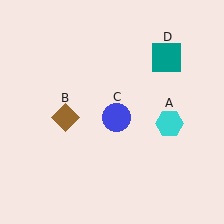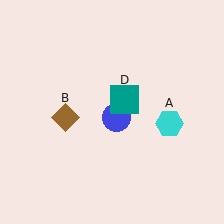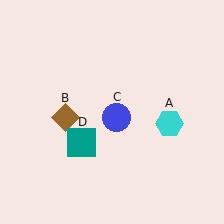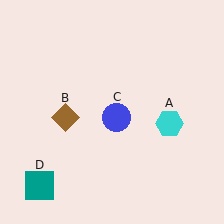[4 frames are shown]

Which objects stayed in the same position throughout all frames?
Cyan hexagon (object A) and brown diamond (object B) and blue circle (object C) remained stationary.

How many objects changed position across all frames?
1 object changed position: teal square (object D).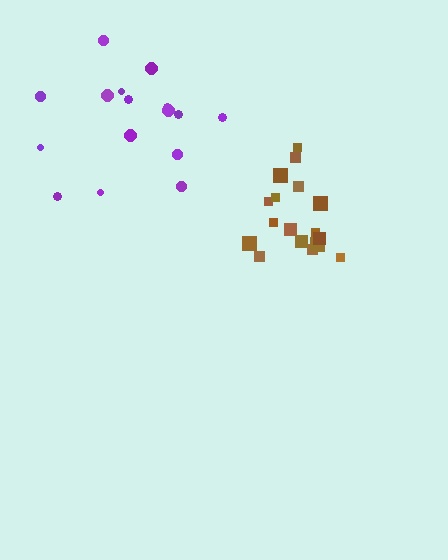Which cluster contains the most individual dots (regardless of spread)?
Brown (18).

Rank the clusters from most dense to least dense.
brown, purple.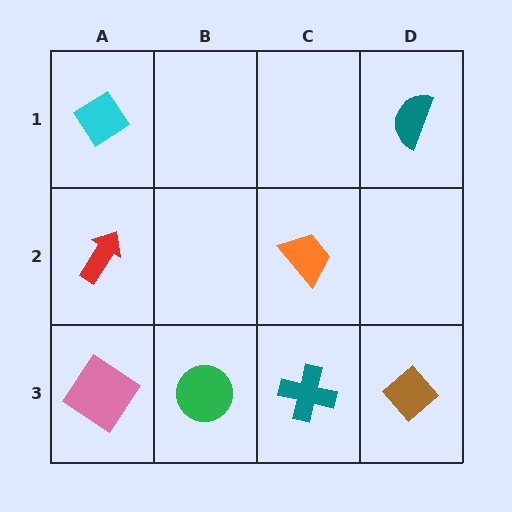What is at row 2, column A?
A red arrow.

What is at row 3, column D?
A brown diamond.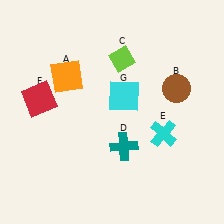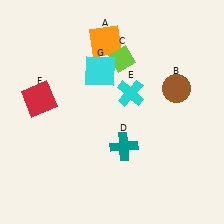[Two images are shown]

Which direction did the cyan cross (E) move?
The cyan cross (E) moved up.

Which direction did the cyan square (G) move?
The cyan square (G) moved up.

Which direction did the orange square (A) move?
The orange square (A) moved right.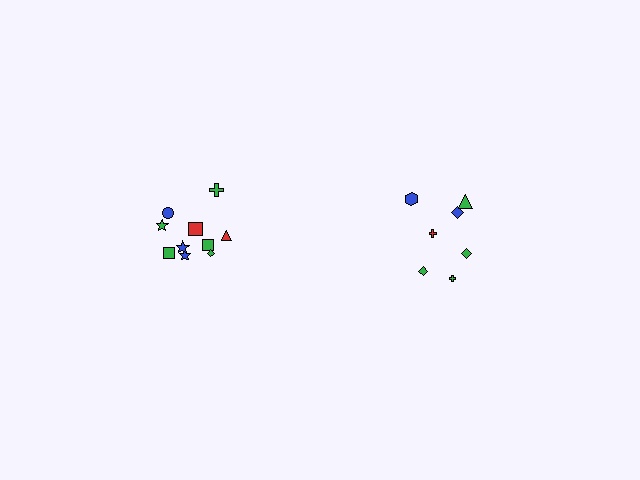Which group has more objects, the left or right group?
The left group.